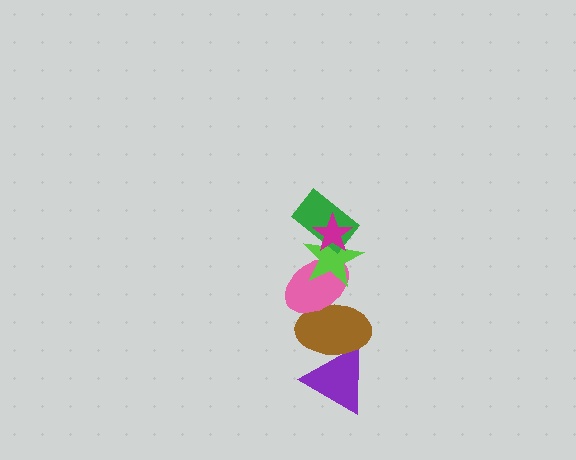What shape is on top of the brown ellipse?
The pink ellipse is on top of the brown ellipse.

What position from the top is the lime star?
The lime star is 3rd from the top.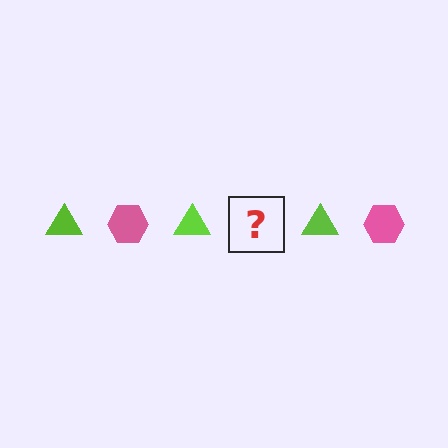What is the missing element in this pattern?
The missing element is a pink hexagon.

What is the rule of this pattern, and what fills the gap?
The rule is that the pattern alternates between lime triangle and pink hexagon. The gap should be filled with a pink hexagon.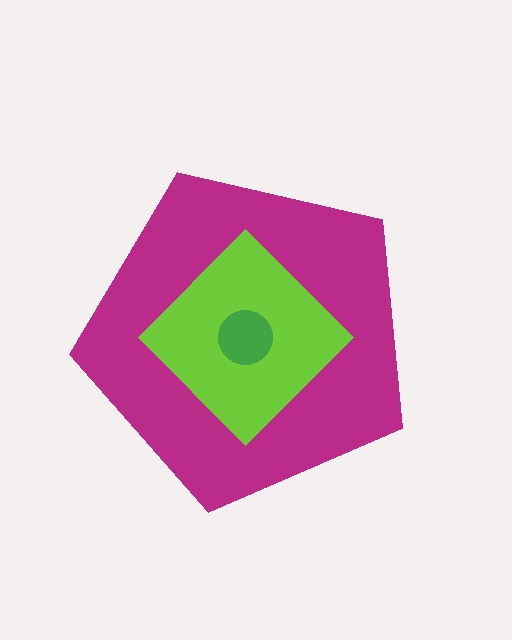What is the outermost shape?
The magenta pentagon.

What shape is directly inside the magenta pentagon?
The lime diamond.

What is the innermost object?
The green circle.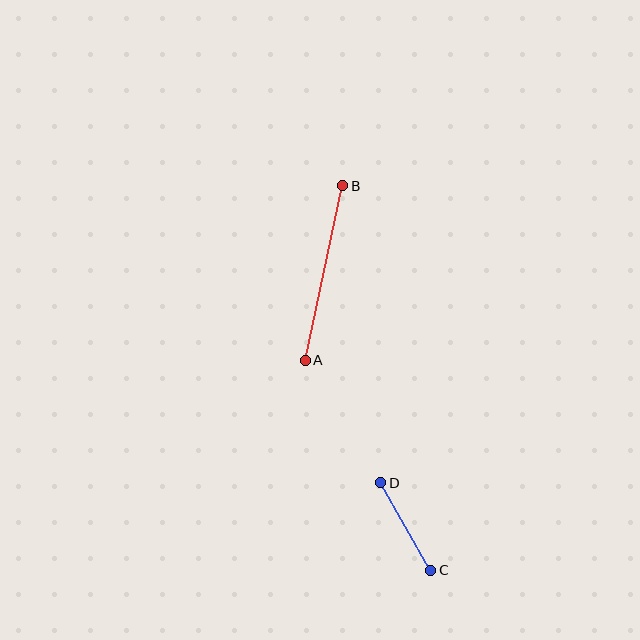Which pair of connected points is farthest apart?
Points A and B are farthest apart.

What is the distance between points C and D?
The distance is approximately 101 pixels.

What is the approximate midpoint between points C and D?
The midpoint is at approximately (406, 527) pixels.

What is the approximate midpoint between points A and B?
The midpoint is at approximately (324, 273) pixels.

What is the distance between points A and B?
The distance is approximately 178 pixels.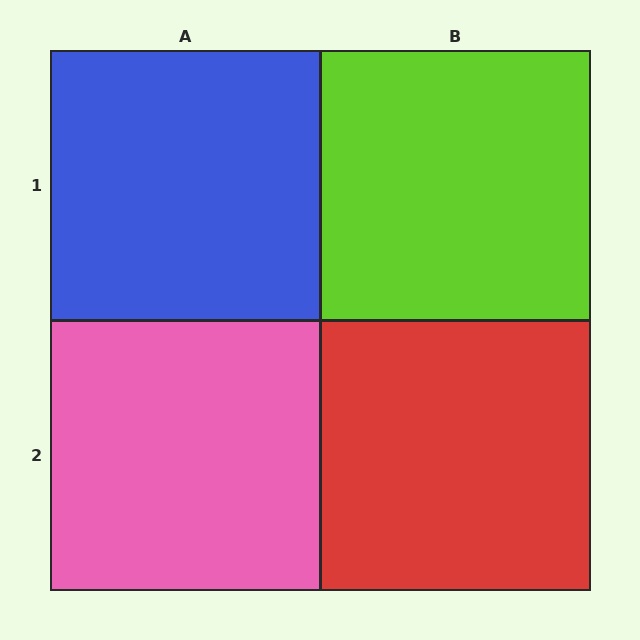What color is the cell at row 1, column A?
Blue.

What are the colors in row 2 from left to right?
Pink, red.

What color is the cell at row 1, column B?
Lime.